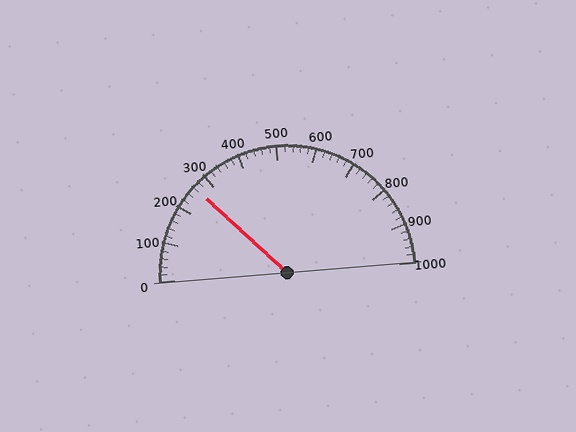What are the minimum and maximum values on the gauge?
The gauge ranges from 0 to 1000.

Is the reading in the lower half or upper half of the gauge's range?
The reading is in the lower half of the range (0 to 1000).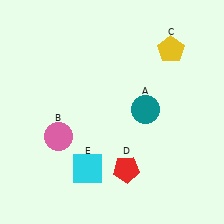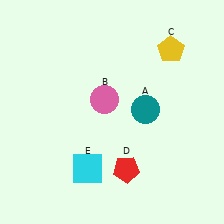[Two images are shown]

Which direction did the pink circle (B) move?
The pink circle (B) moved right.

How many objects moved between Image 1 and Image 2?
1 object moved between the two images.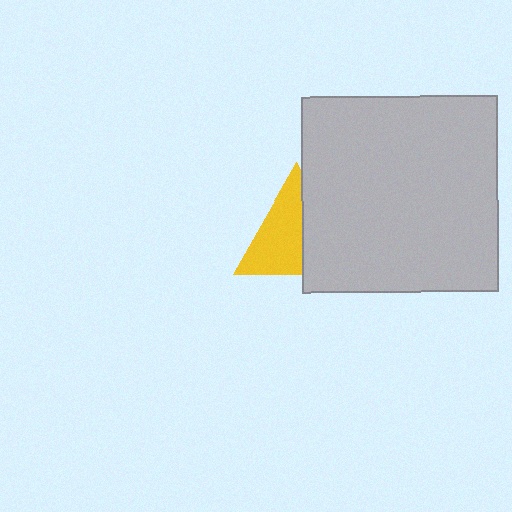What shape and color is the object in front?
The object in front is a light gray square.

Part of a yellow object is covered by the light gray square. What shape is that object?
It is a triangle.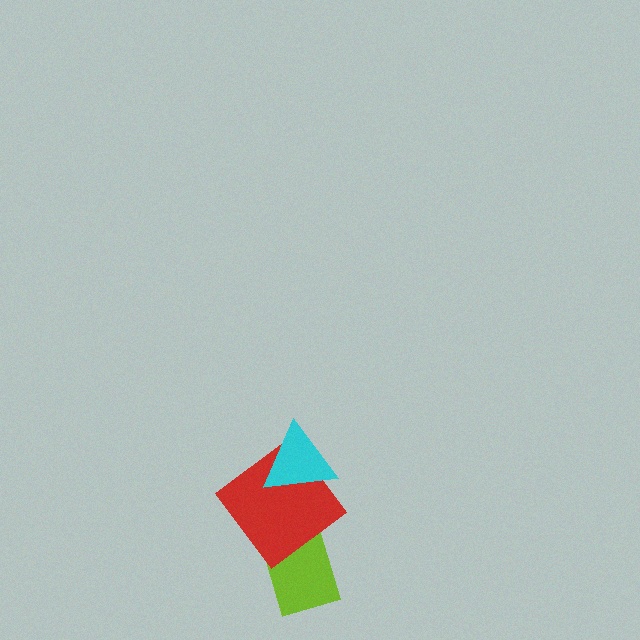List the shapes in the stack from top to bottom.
From top to bottom: the cyan triangle, the red diamond, the lime rectangle.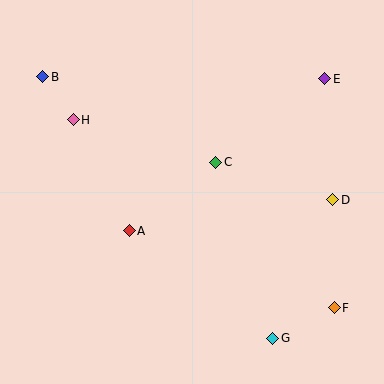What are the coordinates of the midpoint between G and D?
The midpoint between G and D is at (303, 269).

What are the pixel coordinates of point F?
Point F is at (334, 308).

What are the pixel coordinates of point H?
Point H is at (73, 120).